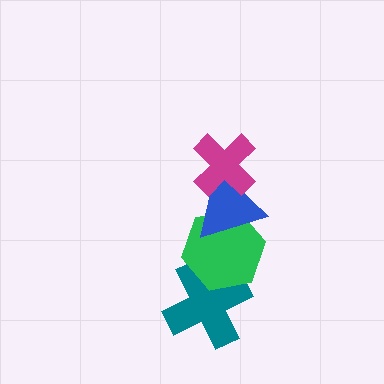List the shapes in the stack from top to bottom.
From top to bottom: the magenta cross, the blue triangle, the green hexagon, the teal cross.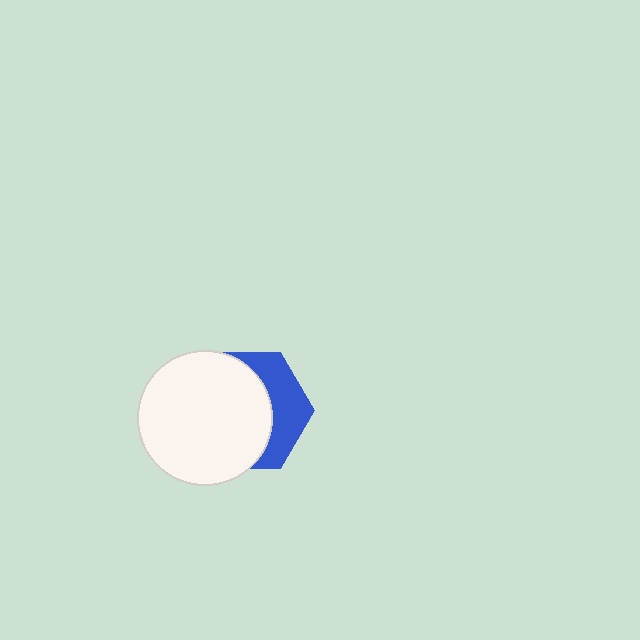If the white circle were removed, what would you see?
You would see the complete blue hexagon.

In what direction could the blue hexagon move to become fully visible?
The blue hexagon could move right. That would shift it out from behind the white circle entirely.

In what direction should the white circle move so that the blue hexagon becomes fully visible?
The white circle should move left. That is the shortest direction to clear the overlap and leave the blue hexagon fully visible.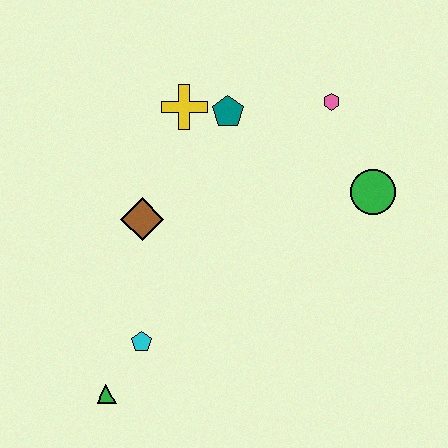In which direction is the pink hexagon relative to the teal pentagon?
The pink hexagon is to the right of the teal pentagon.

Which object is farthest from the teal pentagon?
The green triangle is farthest from the teal pentagon.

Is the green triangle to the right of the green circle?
No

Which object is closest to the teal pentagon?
The yellow cross is closest to the teal pentagon.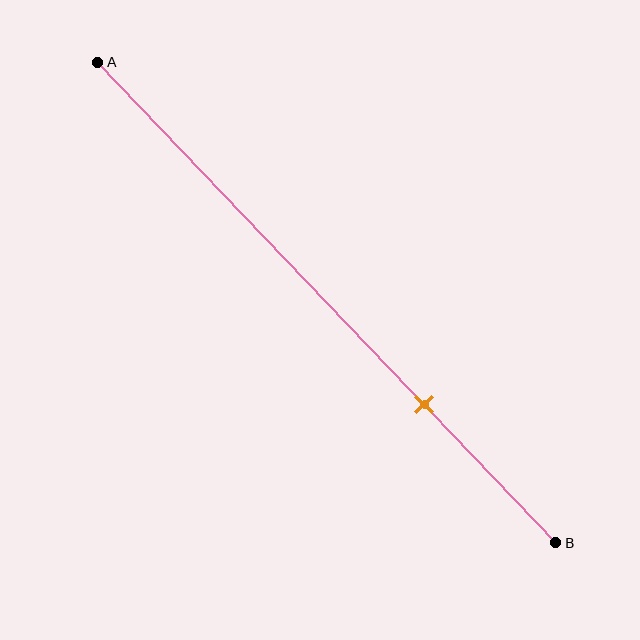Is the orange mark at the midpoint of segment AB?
No, the mark is at about 70% from A, not at the 50% midpoint.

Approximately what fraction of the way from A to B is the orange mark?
The orange mark is approximately 70% of the way from A to B.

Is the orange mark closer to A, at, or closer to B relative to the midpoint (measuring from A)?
The orange mark is closer to point B than the midpoint of segment AB.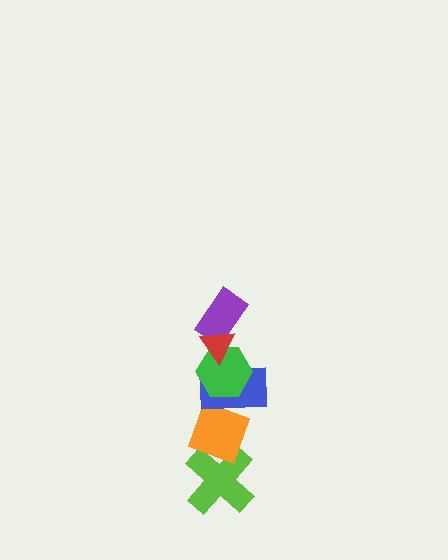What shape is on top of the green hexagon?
The purple rectangle is on top of the green hexagon.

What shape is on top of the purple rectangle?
The red triangle is on top of the purple rectangle.